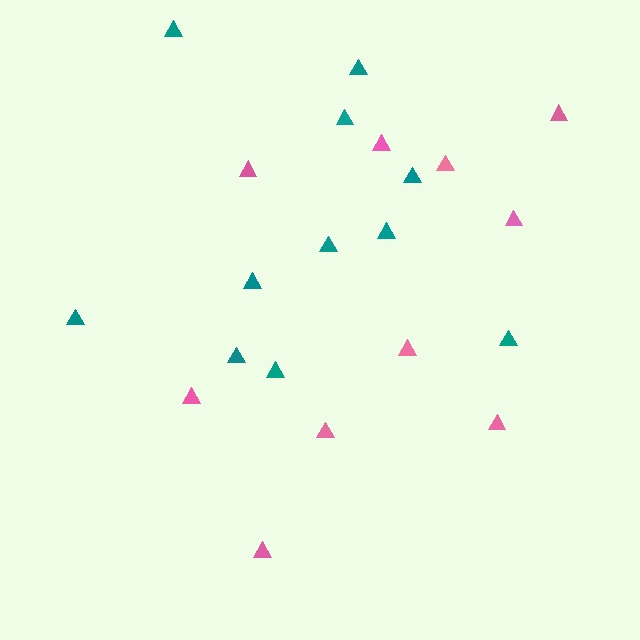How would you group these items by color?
There are 2 groups: one group of teal triangles (11) and one group of pink triangles (10).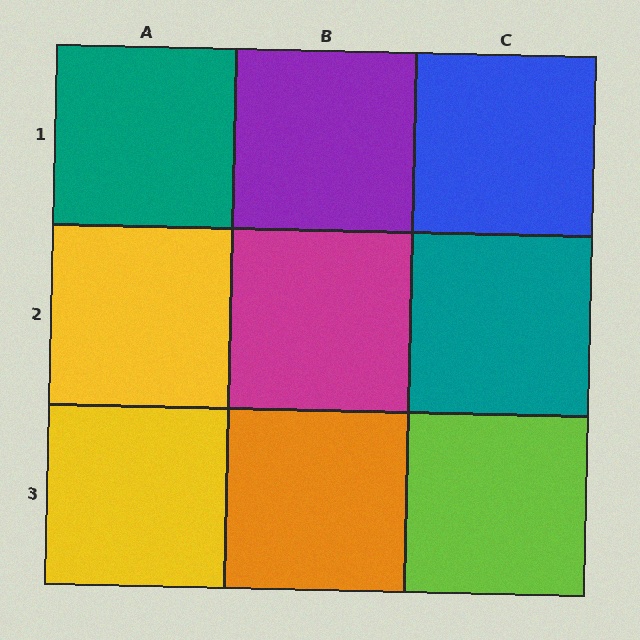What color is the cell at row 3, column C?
Lime.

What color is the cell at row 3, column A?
Yellow.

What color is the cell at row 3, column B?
Orange.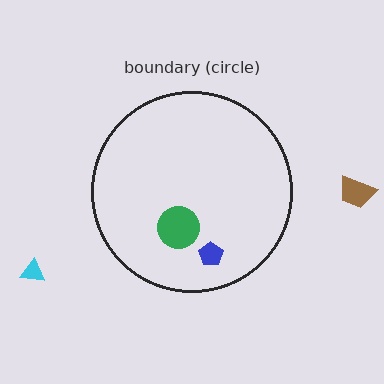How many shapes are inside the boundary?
2 inside, 2 outside.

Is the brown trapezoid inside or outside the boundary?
Outside.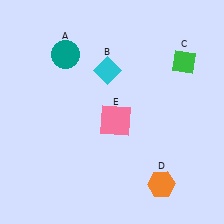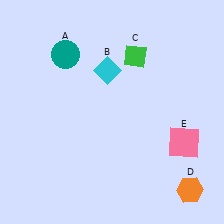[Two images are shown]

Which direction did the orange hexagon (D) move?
The orange hexagon (D) moved right.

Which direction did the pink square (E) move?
The pink square (E) moved right.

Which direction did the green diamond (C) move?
The green diamond (C) moved left.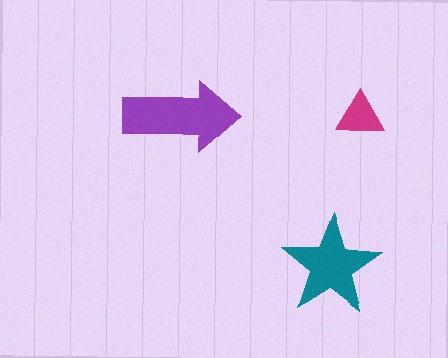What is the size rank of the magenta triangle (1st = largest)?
3rd.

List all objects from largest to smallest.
The purple arrow, the teal star, the magenta triangle.